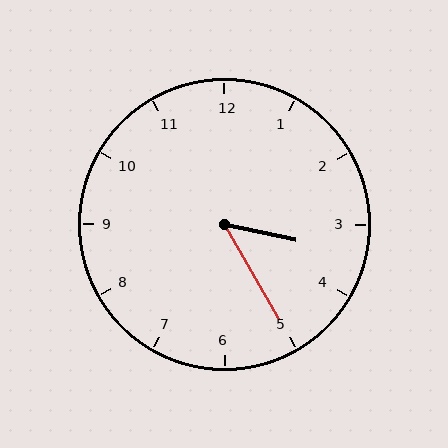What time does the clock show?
3:25.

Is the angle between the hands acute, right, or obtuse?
It is acute.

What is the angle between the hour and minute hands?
Approximately 48 degrees.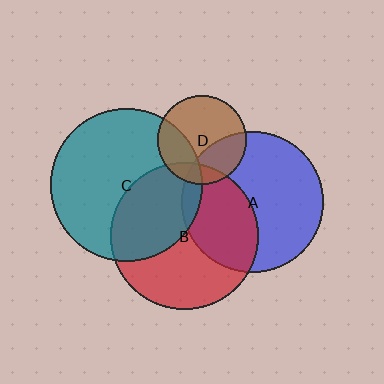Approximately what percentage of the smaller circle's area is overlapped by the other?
Approximately 30%.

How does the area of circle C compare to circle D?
Approximately 3.0 times.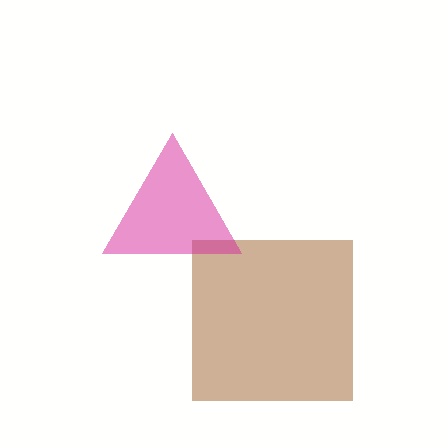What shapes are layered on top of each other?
The layered shapes are: a brown square, a magenta triangle.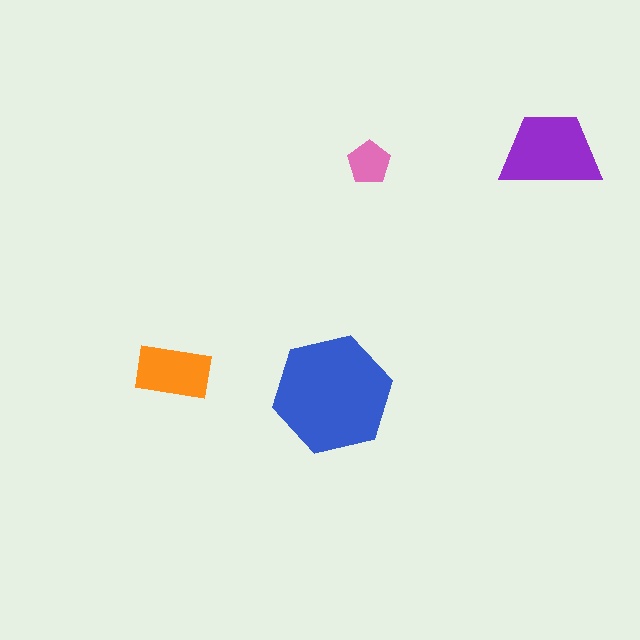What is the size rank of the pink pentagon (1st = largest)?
4th.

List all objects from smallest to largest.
The pink pentagon, the orange rectangle, the purple trapezoid, the blue hexagon.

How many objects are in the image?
There are 4 objects in the image.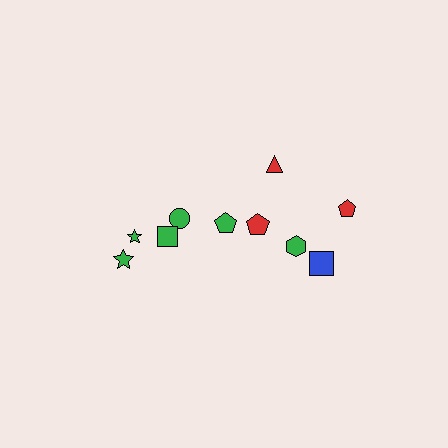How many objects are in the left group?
There are 4 objects.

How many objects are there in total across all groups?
There are 10 objects.